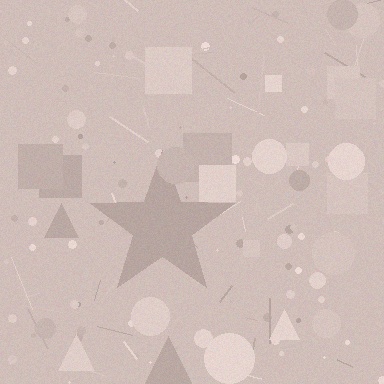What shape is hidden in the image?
A star is hidden in the image.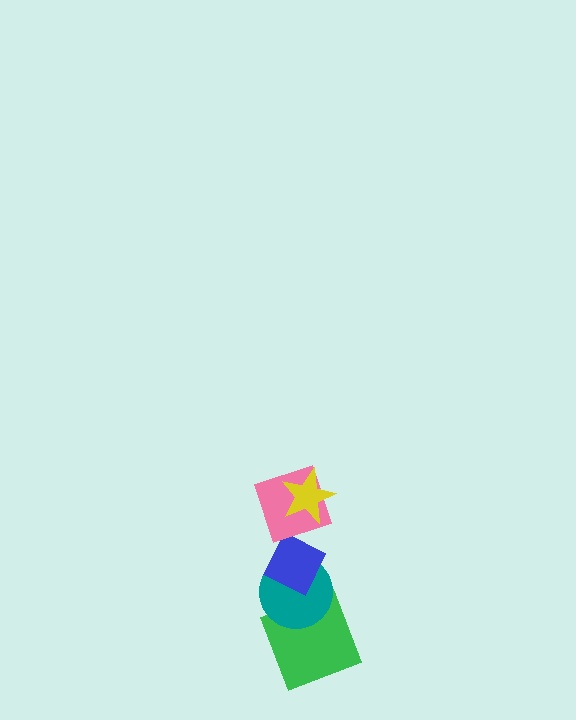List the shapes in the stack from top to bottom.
From top to bottom: the yellow star, the pink square, the blue diamond, the teal circle, the green square.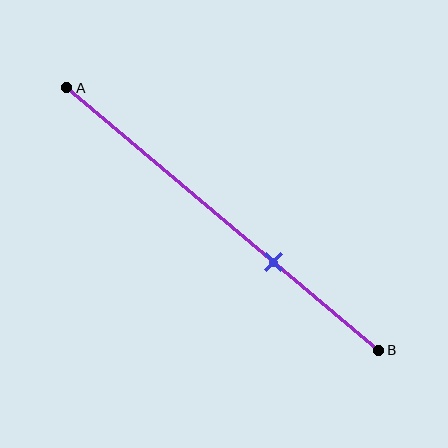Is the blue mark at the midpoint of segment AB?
No, the mark is at about 65% from A, not at the 50% midpoint.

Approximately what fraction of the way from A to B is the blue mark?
The blue mark is approximately 65% of the way from A to B.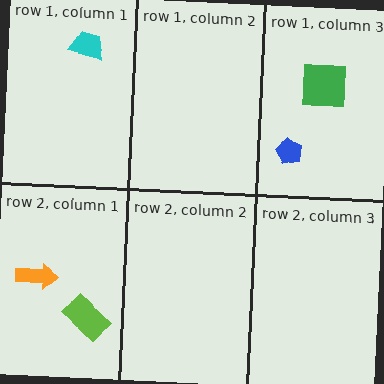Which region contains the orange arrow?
The row 2, column 1 region.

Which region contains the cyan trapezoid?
The row 1, column 1 region.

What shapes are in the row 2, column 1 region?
The orange arrow, the lime rectangle.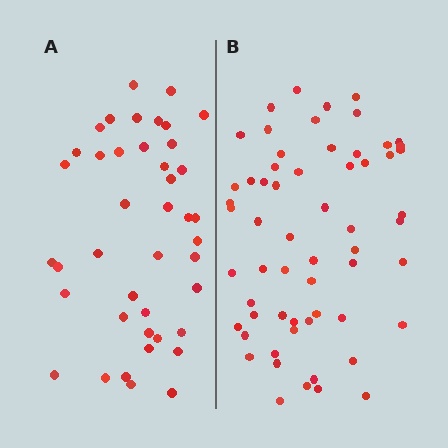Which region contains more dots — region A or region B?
Region B (the right region) has more dots.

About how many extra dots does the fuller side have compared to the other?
Region B has approximately 20 more dots than region A.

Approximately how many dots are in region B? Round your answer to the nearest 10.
About 60 dots.